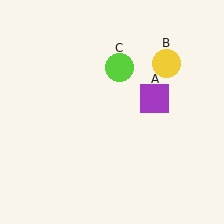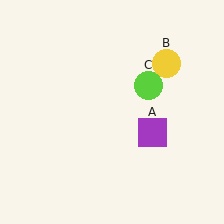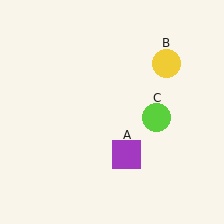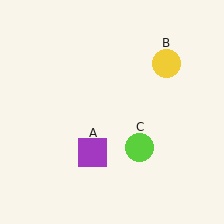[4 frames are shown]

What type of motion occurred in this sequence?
The purple square (object A), lime circle (object C) rotated clockwise around the center of the scene.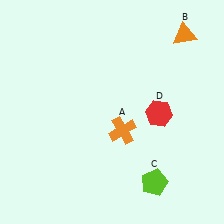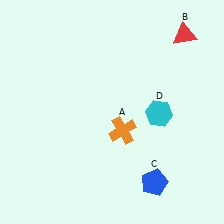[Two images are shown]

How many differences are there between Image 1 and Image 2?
There are 3 differences between the two images.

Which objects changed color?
B changed from orange to red. C changed from lime to blue. D changed from red to cyan.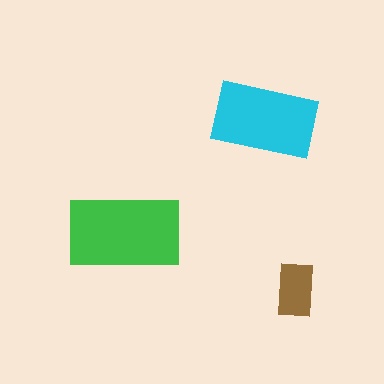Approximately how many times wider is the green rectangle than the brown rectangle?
About 2 times wider.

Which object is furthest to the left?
The green rectangle is leftmost.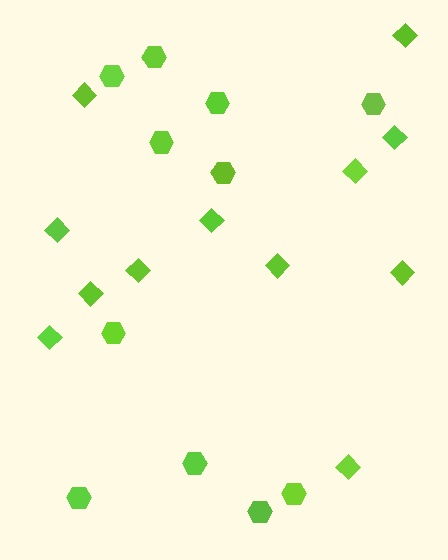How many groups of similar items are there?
There are 2 groups: one group of hexagons (11) and one group of diamonds (12).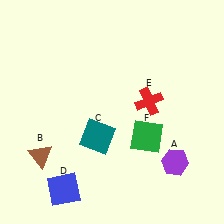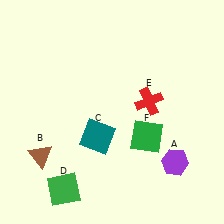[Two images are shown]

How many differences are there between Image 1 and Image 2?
There is 1 difference between the two images.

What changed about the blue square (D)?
In Image 1, D is blue. In Image 2, it changed to green.